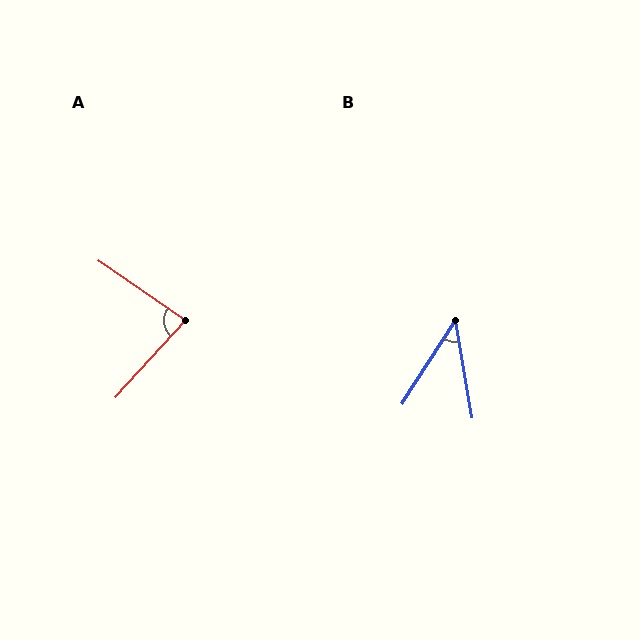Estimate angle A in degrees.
Approximately 82 degrees.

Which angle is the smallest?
B, at approximately 42 degrees.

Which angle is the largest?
A, at approximately 82 degrees.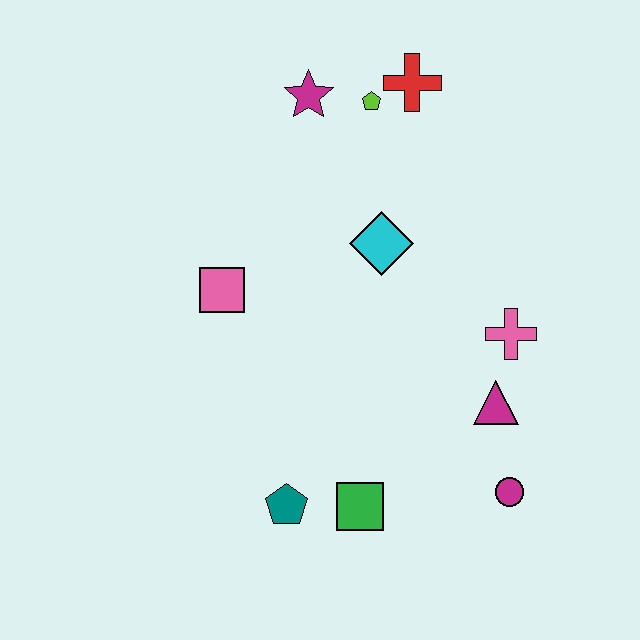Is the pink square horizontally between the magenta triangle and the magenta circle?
No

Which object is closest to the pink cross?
The magenta triangle is closest to the pink cross.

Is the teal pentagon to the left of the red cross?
Yes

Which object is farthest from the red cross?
The teal pentagon is farthest from the red cross.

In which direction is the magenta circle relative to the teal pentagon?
The magenta circle is to the right of the teal pentagon.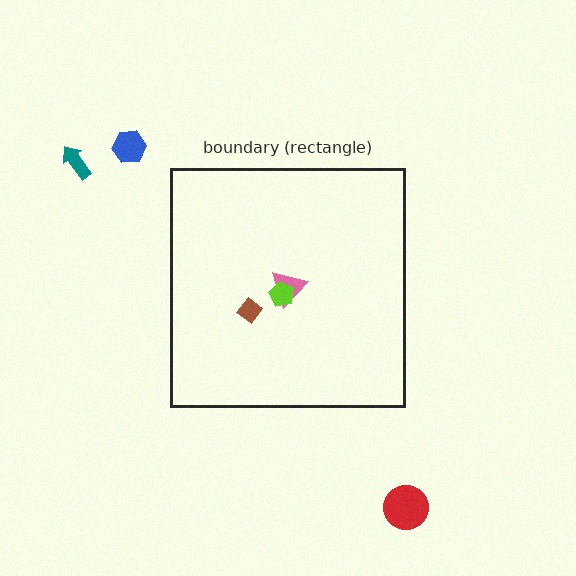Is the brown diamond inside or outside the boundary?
Inside.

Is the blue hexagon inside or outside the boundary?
Outside.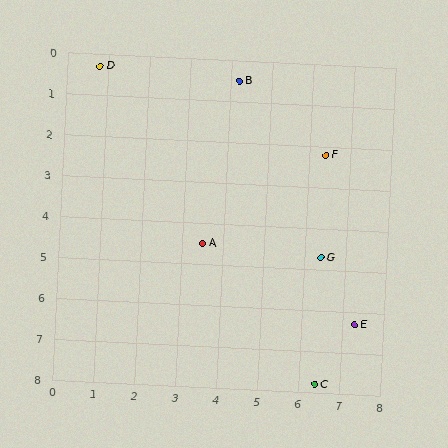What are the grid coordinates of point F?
Point F is at approximately (6.4, 2.2).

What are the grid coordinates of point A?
Point A is at approximately (3.5, 4.5).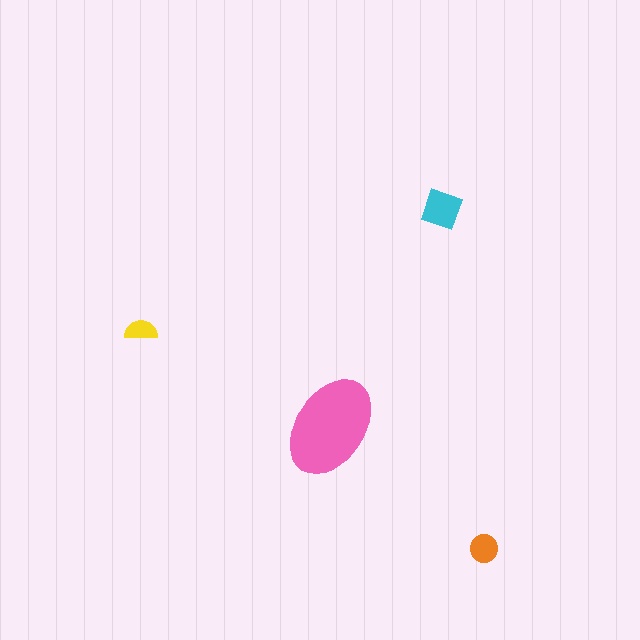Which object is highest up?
The cyan diamond is topmost.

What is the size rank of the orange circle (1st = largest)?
3rd.